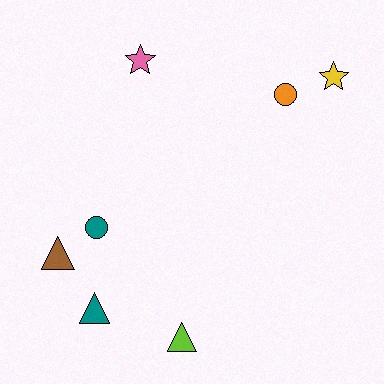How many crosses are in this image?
There are no crosses.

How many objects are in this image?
There are 7 objects.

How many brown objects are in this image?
There is 1 brown object.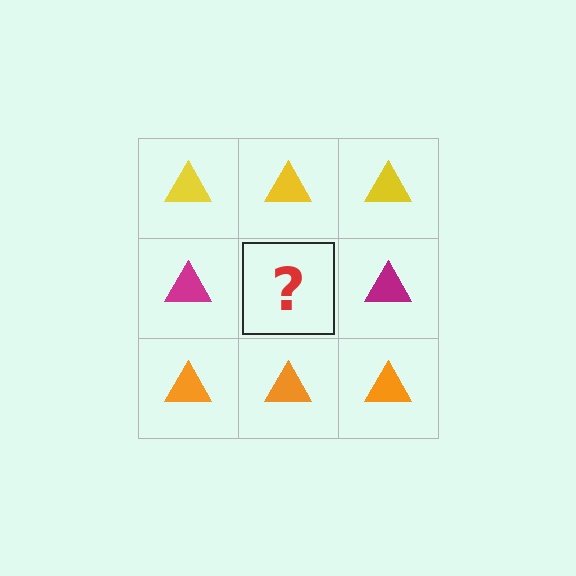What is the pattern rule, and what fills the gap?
The rule is that each row has a consistent color. The gap should be filled with a magenta triangle.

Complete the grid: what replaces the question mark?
The question mark should be replaced with a magenta triangle.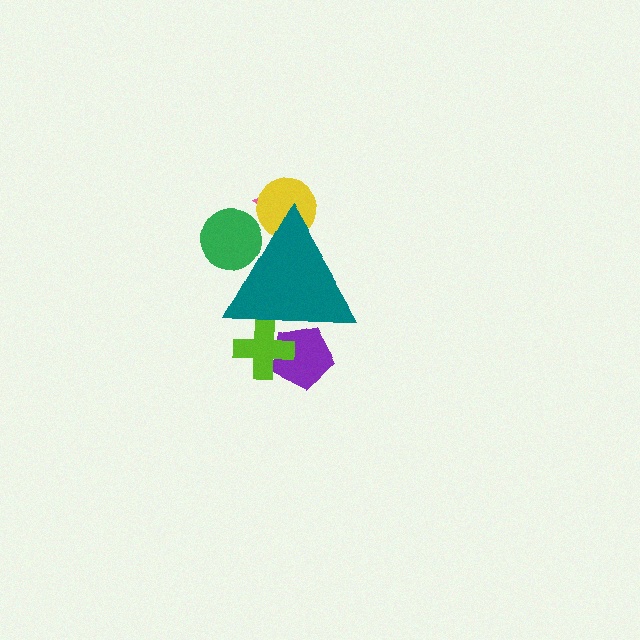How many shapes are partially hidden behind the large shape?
5 shapes are partially hidden.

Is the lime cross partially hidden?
Yes, the lime cross is partially hidden behind the teal triangle.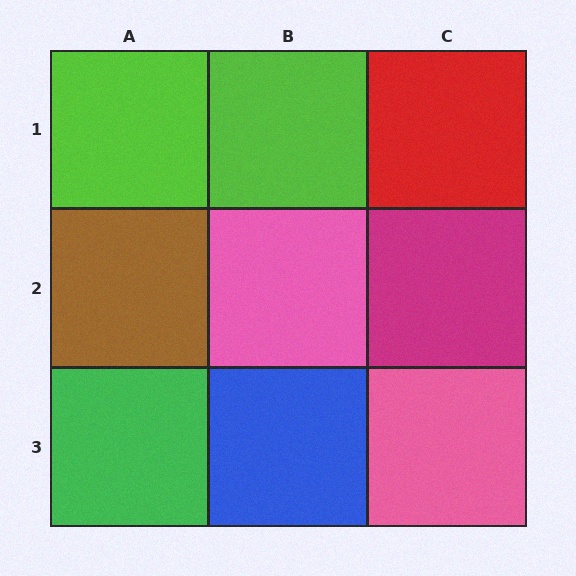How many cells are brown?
1 cell is brown.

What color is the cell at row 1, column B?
Lime.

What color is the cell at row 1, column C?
Red.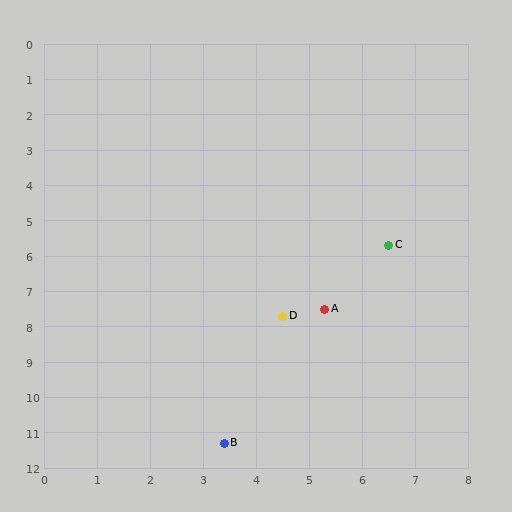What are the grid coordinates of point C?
Point C is at approximately (6.5, 5.7).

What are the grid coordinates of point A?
Point A is at approximately (5.3, 7.5).